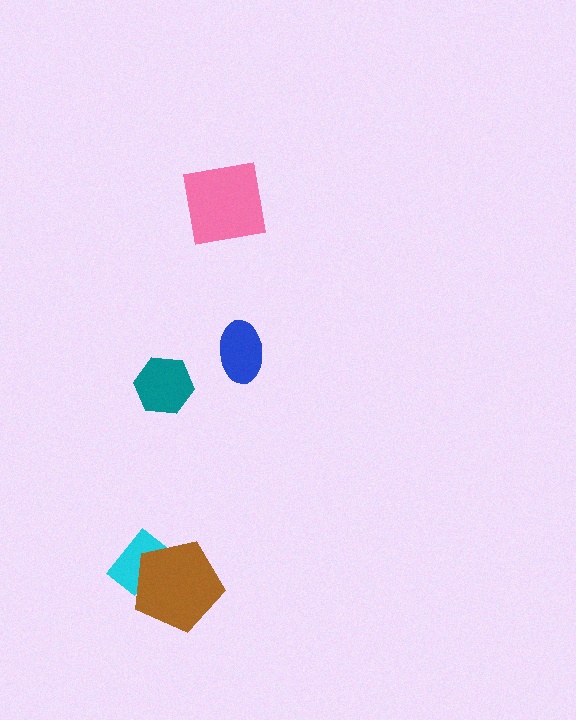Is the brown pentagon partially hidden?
No, no other shape covers it.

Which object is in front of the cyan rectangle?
The brown pentagon is in front of the cyan rectangle.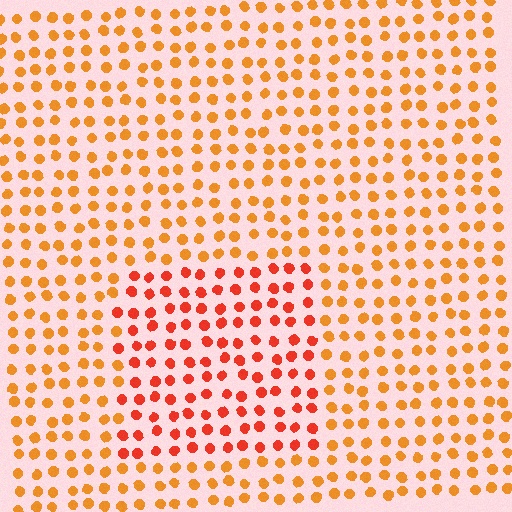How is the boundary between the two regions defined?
The boundary is defined purely by a slight shift in hue (about 28 degrees). Spacing, size, and orientation are identical on both sides.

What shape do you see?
I see a rectangle.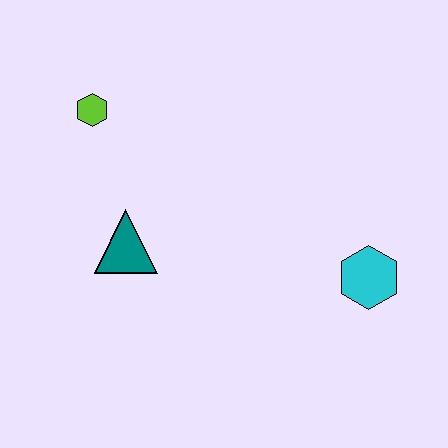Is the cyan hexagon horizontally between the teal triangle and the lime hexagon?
No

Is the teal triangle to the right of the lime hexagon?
Yes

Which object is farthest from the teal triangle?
The cyan hexagon is farthest from the teal triangle.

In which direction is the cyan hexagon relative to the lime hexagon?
The cyan hexagon is to the right of the lime hexagon.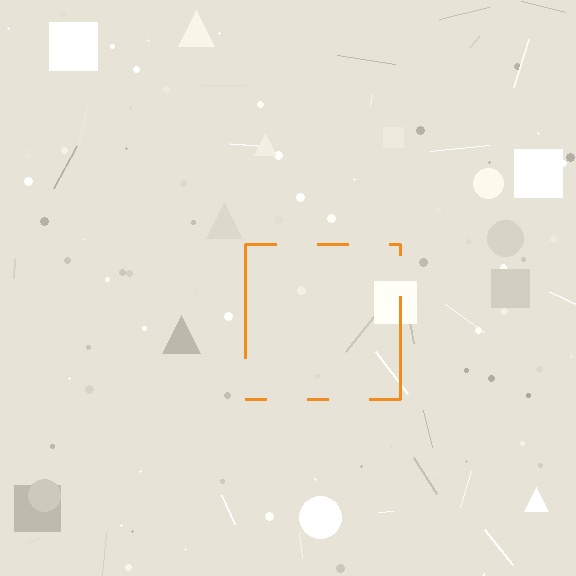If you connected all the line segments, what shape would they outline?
They would outline a square.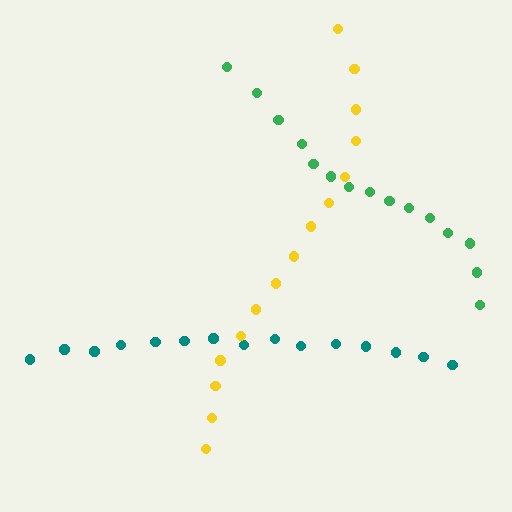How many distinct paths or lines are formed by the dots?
There are 3 distinct paths.